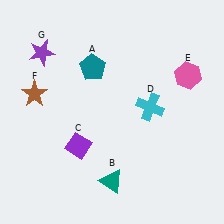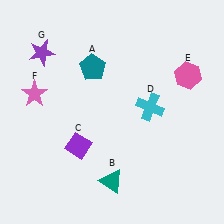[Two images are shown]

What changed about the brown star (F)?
In Image 1, F is brown. In Image 2, it changed to pink.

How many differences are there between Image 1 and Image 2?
There is 1 difference between the two images.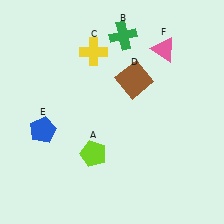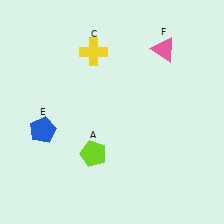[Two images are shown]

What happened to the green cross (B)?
The green cross (B) was removed in Image 2. It was in the top-right area of Image 1.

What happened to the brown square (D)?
The brown square (D) was removed in Image 2. It was in the top-right area of Image 1.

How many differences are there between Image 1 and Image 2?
There are 2 differences between the two images.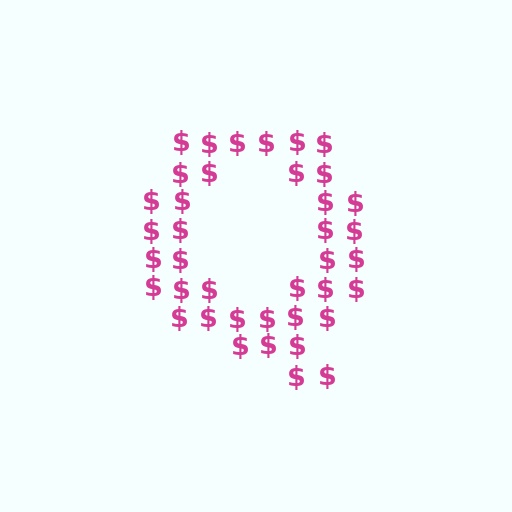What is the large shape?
The large shape is the letter Q.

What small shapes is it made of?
It is made of small dollar signs.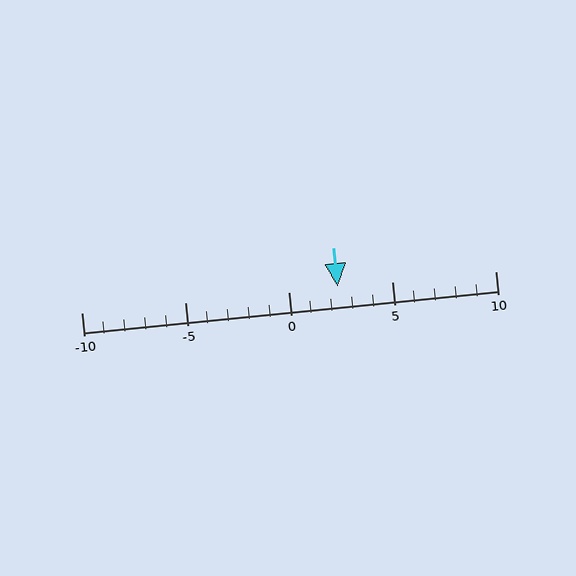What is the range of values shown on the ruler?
The ruler shows values from -10 to 10.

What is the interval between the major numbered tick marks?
The major tick marks are spaced 5 units apart.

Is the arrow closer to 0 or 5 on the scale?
The arrow is closer to 0.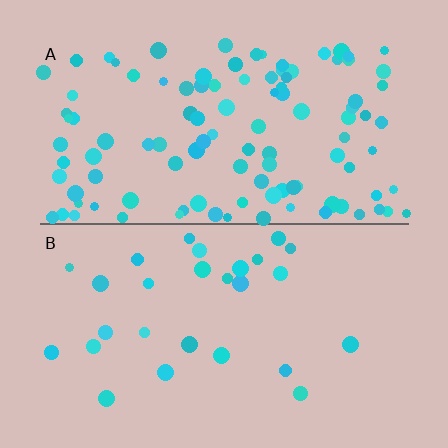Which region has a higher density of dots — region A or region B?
A (the top).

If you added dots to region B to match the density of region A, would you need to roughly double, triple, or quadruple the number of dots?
Approximately quadruple.